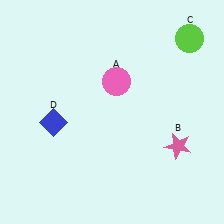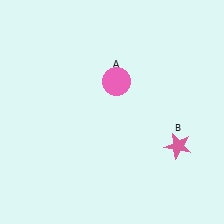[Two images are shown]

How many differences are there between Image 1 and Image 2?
There are 2 differences between the two images.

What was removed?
The blue diamond (D), the lime circle (C) were removed in Image 2.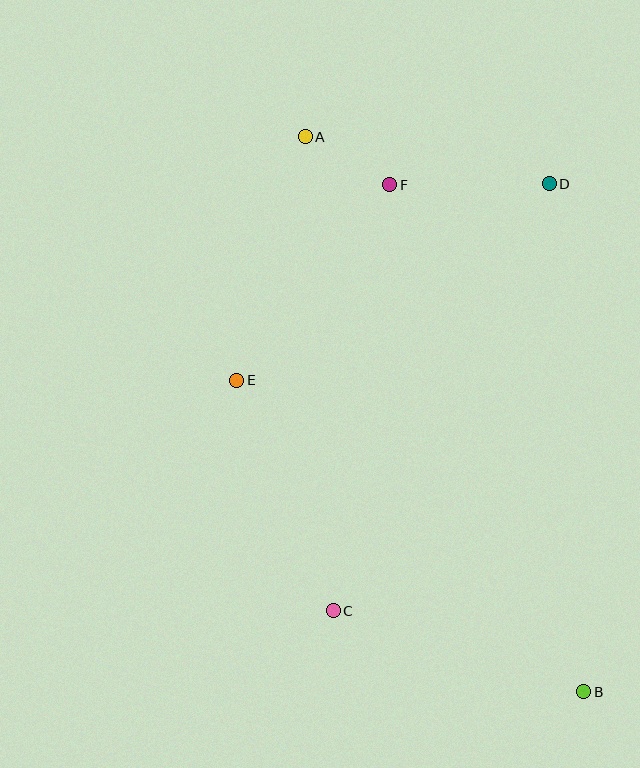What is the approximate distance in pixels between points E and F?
The distance between E and F is approximately 248 pixels.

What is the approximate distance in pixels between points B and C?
The distance between B and C is approximately 264 pixels.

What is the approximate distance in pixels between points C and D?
The distance between C and D is approximately 479 pixels.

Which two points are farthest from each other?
Points A and B are farthest from each other.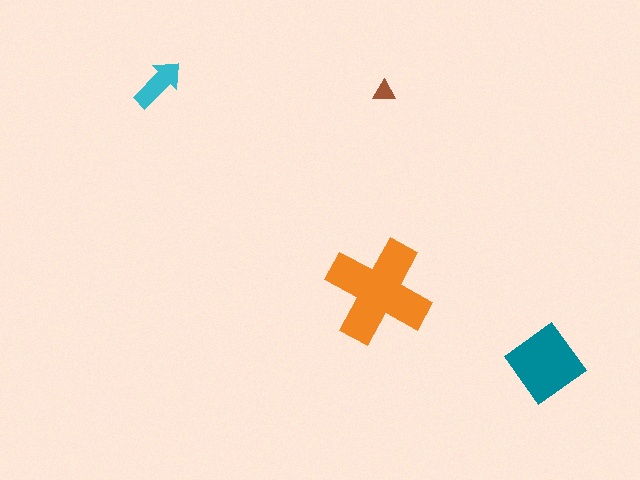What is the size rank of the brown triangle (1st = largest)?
4th.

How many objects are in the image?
There are 4 objects in the image.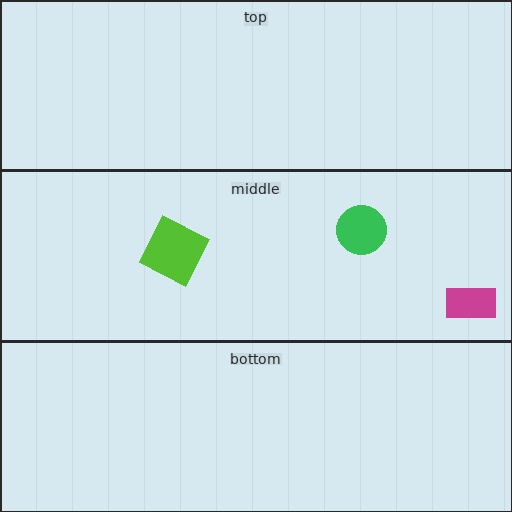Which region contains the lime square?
The middle region.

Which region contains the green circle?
The middle region.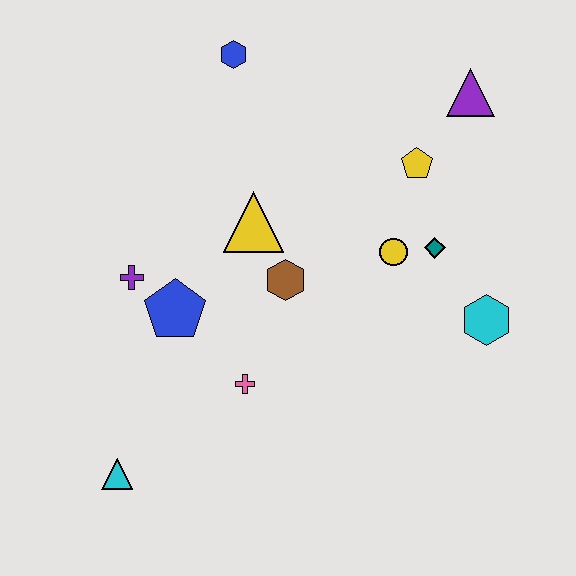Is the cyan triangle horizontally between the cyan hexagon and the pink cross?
No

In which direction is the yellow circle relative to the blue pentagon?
The yellow circle is to the right of the blue pentagon.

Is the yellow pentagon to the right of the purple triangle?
No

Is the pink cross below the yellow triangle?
Yes